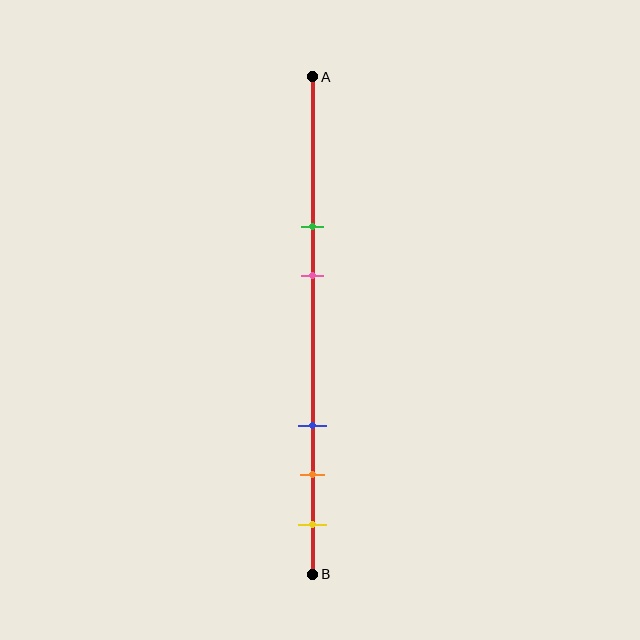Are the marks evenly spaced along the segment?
No, the marks are not evenly spaced.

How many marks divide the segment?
There are 5 marks dividing the segment.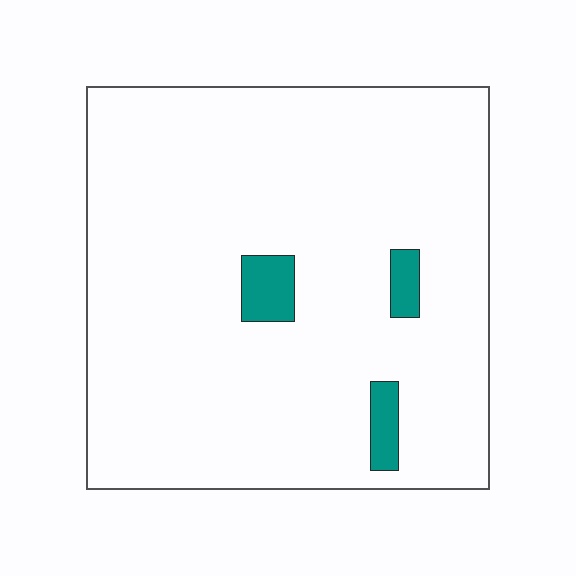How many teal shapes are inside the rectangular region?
3.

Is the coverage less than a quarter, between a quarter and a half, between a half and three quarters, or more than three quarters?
Less than a quarter.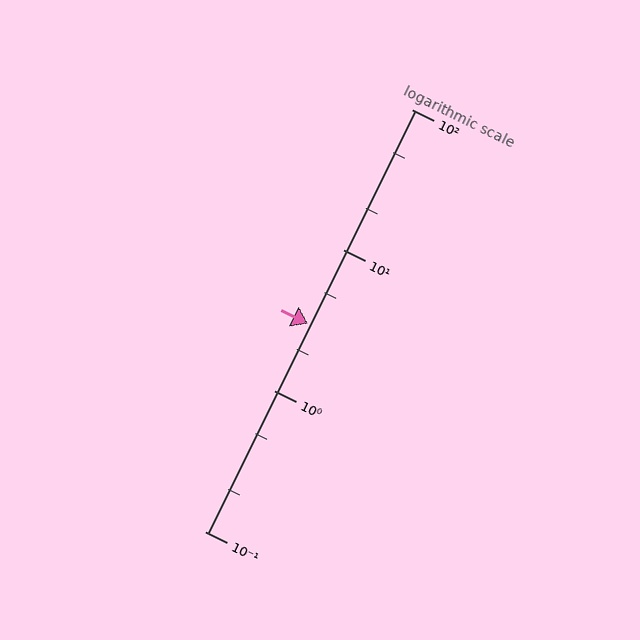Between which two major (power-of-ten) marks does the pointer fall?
The pointer is between 1 and 10.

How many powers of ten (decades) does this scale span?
The scale spans 3 decades, from 0.1 to 100.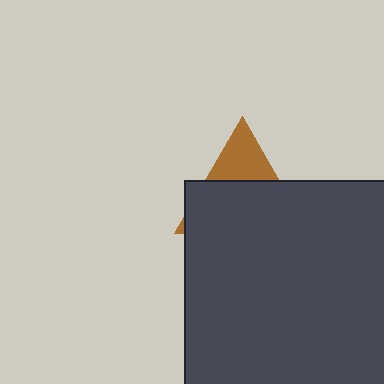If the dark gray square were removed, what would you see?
You would see the complete brown triangle.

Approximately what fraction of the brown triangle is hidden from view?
Roughly 70% of the brown triangle is hidden behind the dark gray square.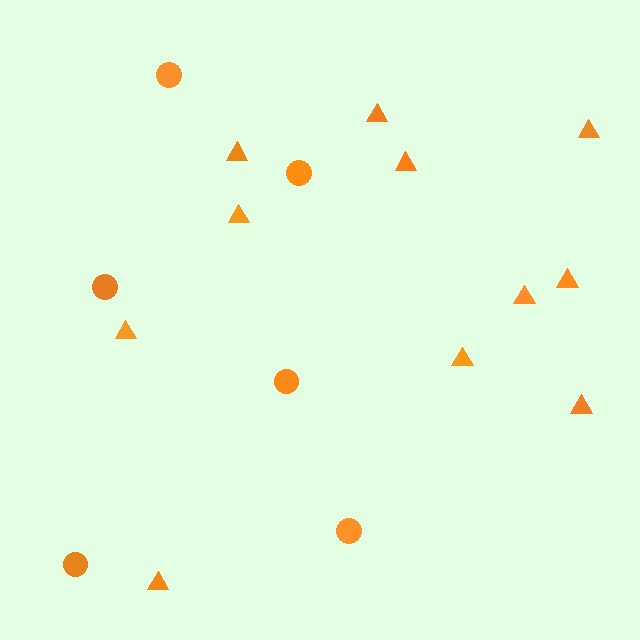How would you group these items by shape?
There are 2 groups: one group of triangles (11) and one group of circles (6).